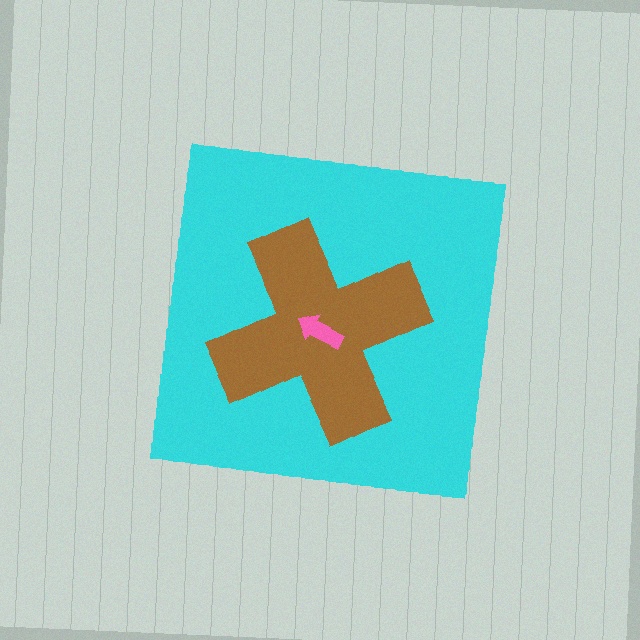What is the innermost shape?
The pink arrow.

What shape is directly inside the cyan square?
The brown cross.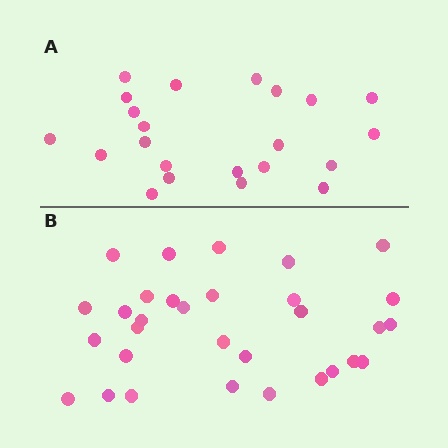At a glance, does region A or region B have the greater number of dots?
Region B (the bottom region) has more dots.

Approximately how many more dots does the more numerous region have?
Region B has roughly 8 or so more dots than region A.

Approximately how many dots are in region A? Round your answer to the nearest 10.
About 20 dots. (The exact count is 22, which rounds to 20.)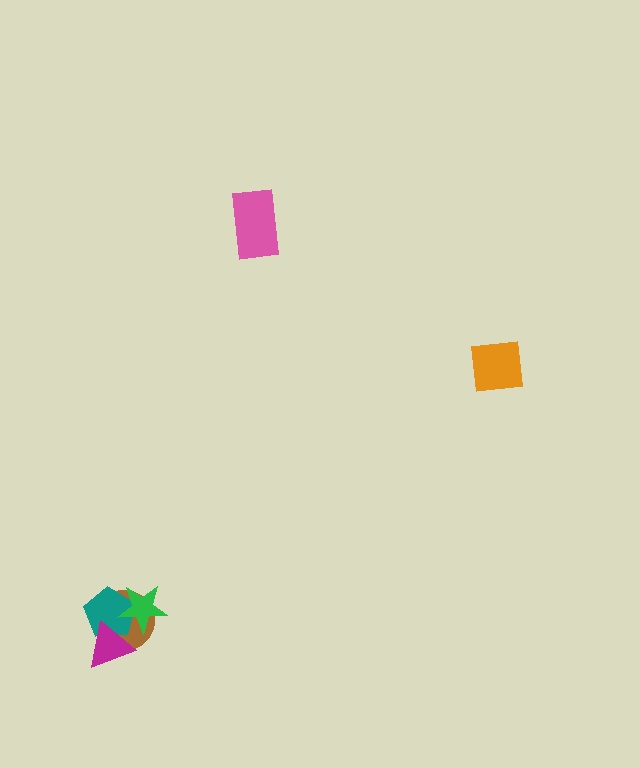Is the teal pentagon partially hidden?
Yes, it is partially covered by another shape.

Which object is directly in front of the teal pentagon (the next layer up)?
The green star is directly in front of the teal pentagon.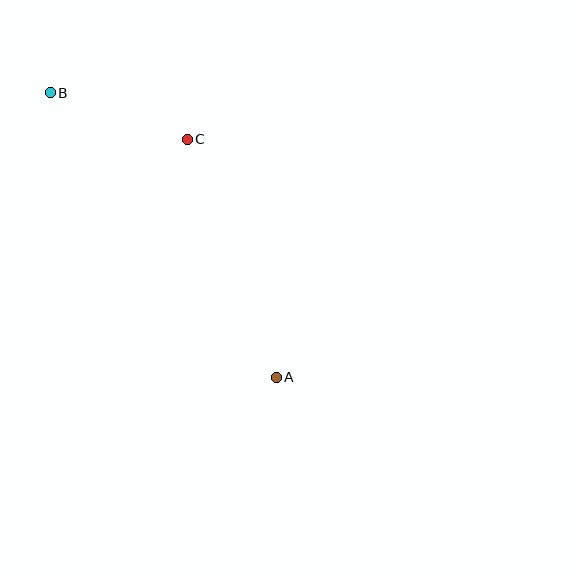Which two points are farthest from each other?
Points A and B are farthest from each other.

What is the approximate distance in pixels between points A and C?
The distance between A and C is approximately 254 pixels.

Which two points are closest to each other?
Points B and C are closest to each other.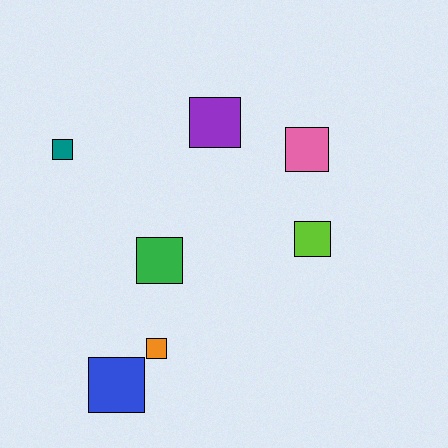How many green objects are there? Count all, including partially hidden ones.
There is 1 green object.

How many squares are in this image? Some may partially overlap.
There are 7 squares.